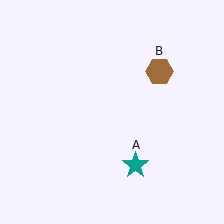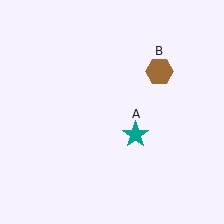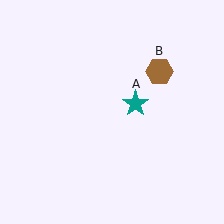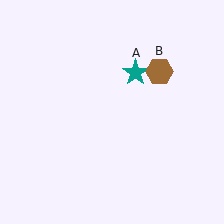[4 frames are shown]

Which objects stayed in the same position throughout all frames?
Brown hexagon (object B) remained stationary.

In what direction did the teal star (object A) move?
The teal star (object A) moved up.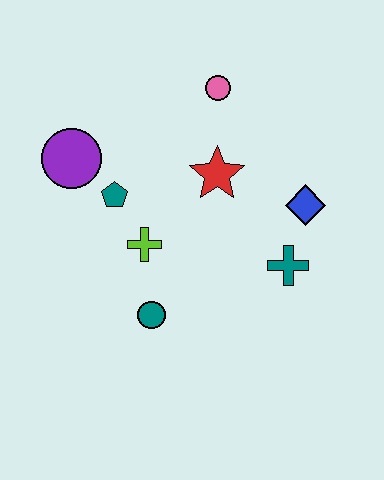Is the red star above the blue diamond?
Yes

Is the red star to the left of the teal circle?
No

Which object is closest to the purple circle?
The teal pentagon is closest to the purple circle.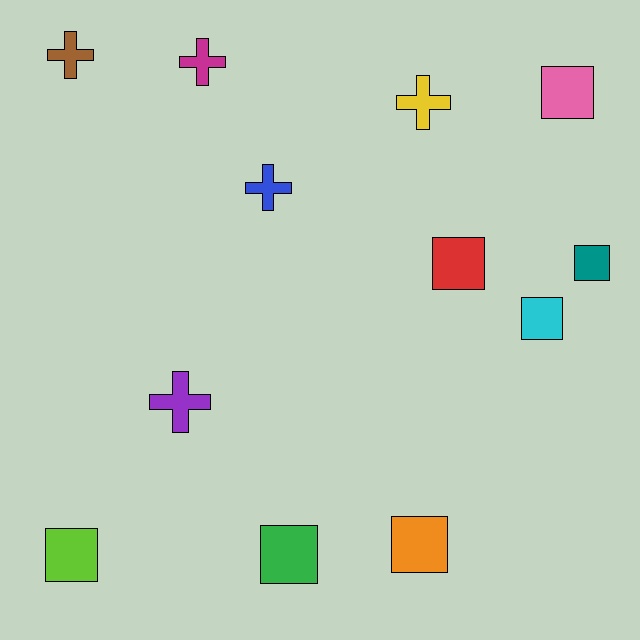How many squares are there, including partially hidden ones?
There are 7 squares.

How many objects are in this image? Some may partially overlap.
There are 12 objects.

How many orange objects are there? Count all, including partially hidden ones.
There is 1 orange object.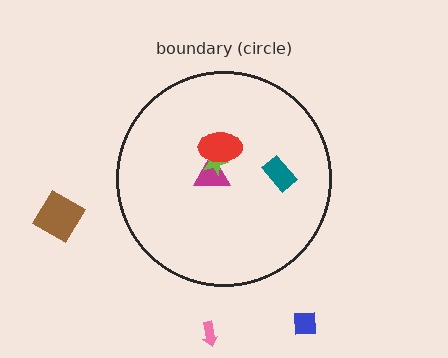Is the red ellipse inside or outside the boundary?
Inside.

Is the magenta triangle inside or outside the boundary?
Inside.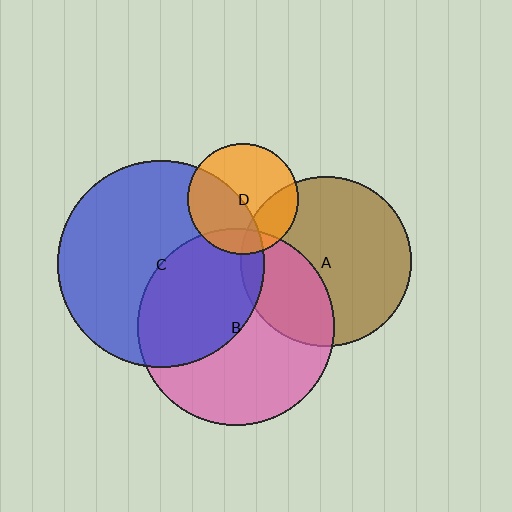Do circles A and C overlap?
Yes.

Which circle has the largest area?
Circle C (blue).